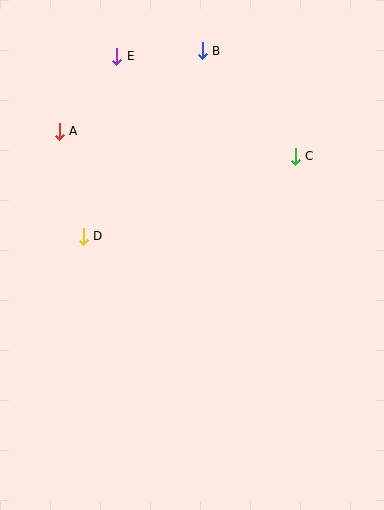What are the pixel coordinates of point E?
Point E is at (117, 56).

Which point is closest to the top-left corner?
Point E is closest to the top-left corner.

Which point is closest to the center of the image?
Point D at (83, 236) is closest to the center.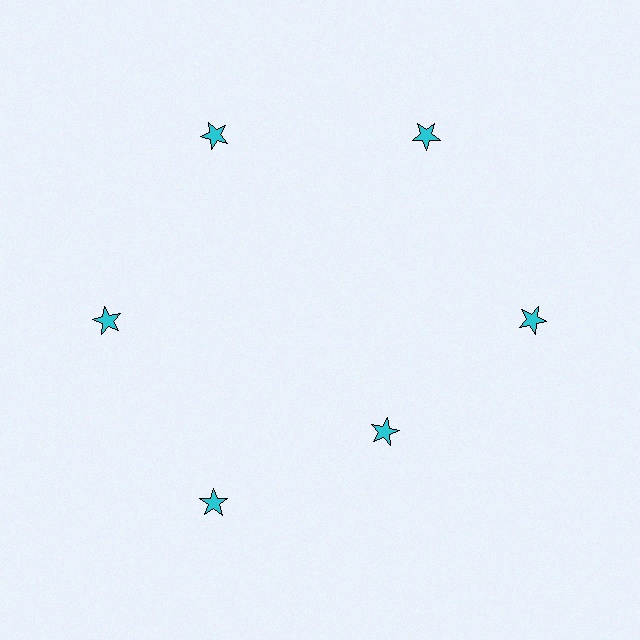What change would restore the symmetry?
The symmetry would be restored by moving it outward, back onto the ring so that all 6 stars sit at equal angles and equal distance from the center.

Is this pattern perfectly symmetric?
No. The 6 cyan stars are arranged in a ring, but one element near the 5 o'clock position is pulled inward toward the center, breaking the 6-fold rotational symmetry.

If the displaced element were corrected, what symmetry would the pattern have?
It would have 6-fold rotational symmetry — the pattern would map onto itself every 60 degrees.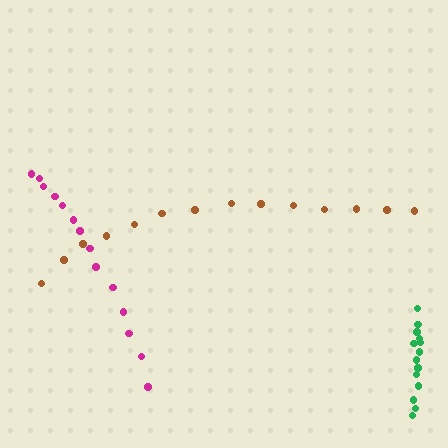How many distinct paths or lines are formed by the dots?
There are 3 distinct paths.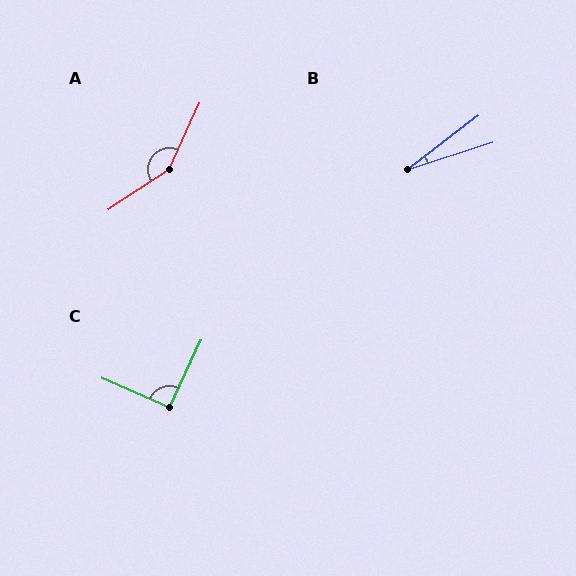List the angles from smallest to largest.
B (19°), C (92°), A (148°).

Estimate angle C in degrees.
Approximately 92 degrees.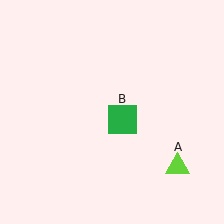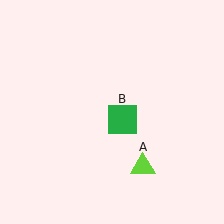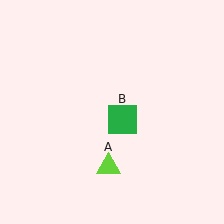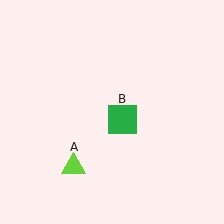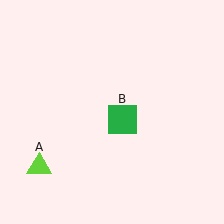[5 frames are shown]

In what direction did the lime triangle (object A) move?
The lime triangle (object A) moved left.